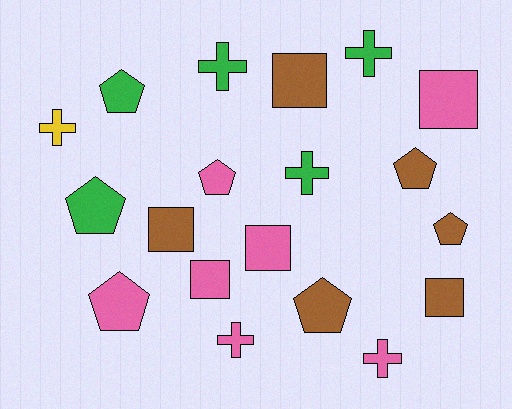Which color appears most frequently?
Pink, with 7 objects.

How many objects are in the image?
There are 19 objects.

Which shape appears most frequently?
Pentagon, with 7 objects.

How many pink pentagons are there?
There are 2 pink pentagons.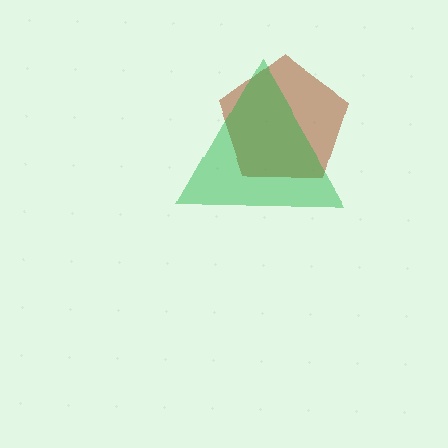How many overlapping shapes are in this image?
There are 2 overlapping shapes in the image.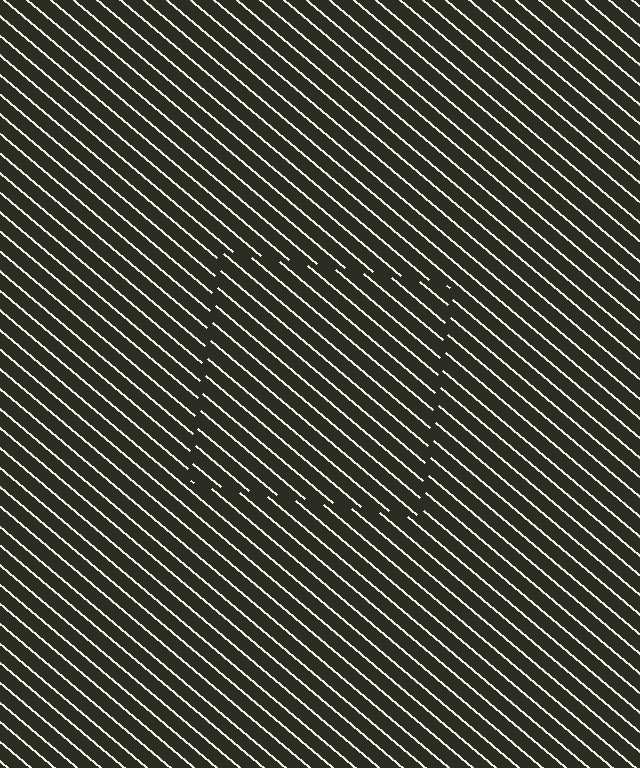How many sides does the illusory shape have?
4 sides — the line-ends trace a square.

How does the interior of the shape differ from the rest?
The interior of the shape contains the same grating, shifted by half a period — the contour is defined by the phase discontinuity where line-ends from the inner and outer gratings abut.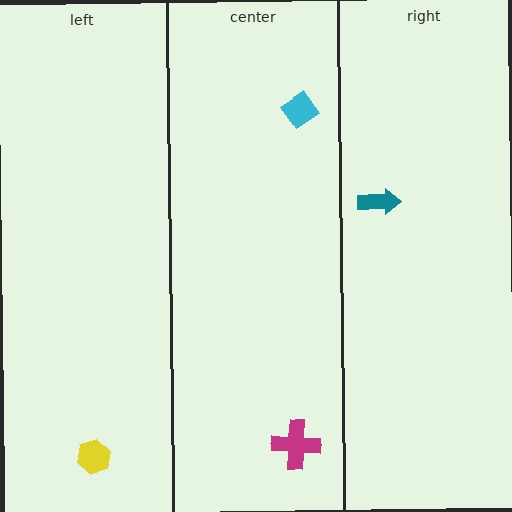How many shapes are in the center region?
2.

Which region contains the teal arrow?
The right region.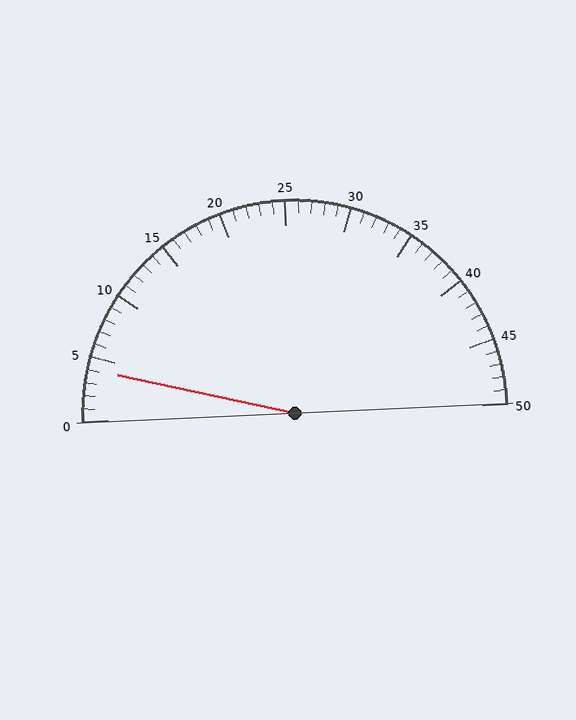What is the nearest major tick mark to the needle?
The nearest major tick mark is 5.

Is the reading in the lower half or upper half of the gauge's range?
The reading is in the lower half of the range (0 to 50).